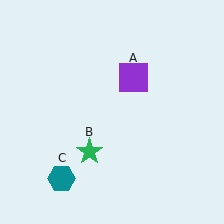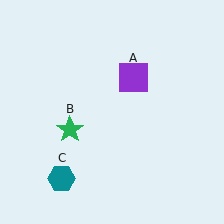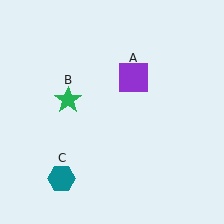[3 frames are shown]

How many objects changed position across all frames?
1 object changed position: green star (object B).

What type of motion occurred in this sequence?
The green star (object B) rotated clockwise around the center of the scene.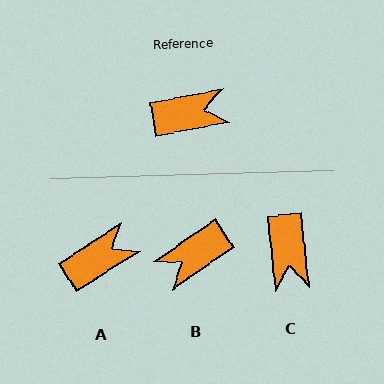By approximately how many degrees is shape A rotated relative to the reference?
Approximately 22 degrees counter-clockwise.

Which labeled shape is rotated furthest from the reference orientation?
B, about 156 degrees away.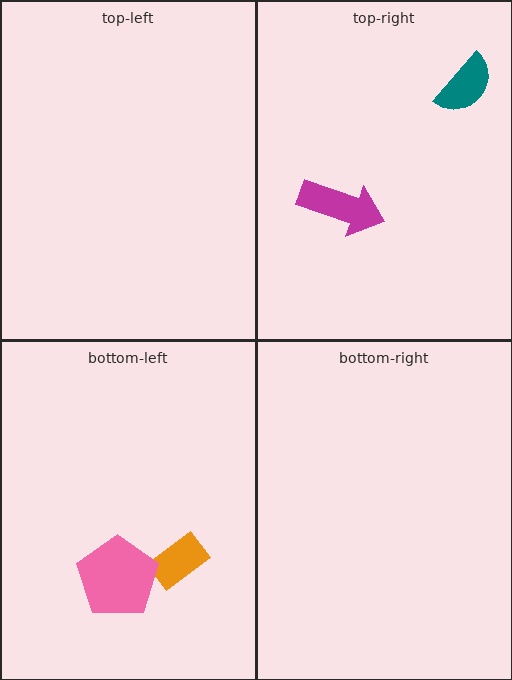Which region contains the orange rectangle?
The bottom-left region.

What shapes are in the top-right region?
The teal semicircle, the magenta arrow.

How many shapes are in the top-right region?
2.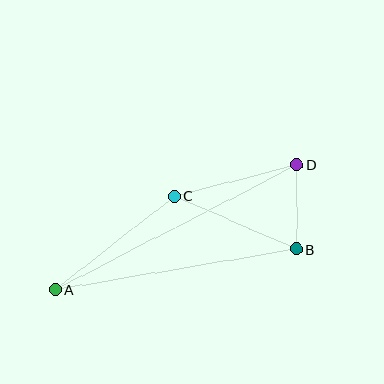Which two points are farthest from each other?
Points A and D are farthest from each other.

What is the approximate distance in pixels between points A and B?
The distance between A and B is approximately 245 pixels.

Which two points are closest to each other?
Points B and D are closest to each other.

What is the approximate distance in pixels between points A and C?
The distance between A and C is approximately 152 pixels.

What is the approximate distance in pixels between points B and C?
The distance between B and C is approximately 134 pixels.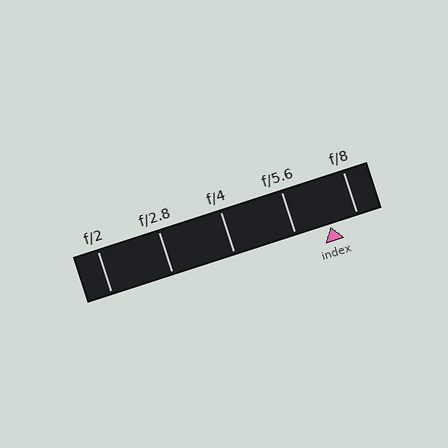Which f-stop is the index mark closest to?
The index mark is closest to f/8.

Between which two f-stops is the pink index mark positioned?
The index mark is between f/5.6 and f/8.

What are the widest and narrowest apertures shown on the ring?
The widest aperture shown is f/2 and the narrowest is f/8.